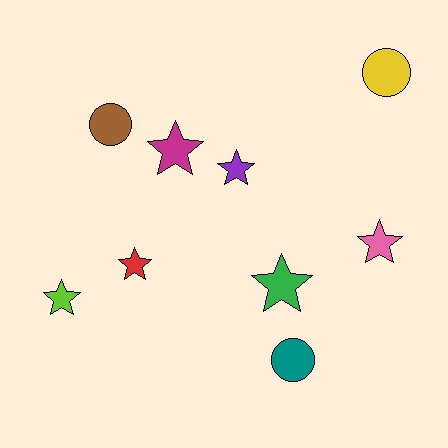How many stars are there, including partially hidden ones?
There are 6 stars.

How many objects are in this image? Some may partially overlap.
There are 9 objects.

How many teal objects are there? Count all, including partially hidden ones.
There is 1 teal object.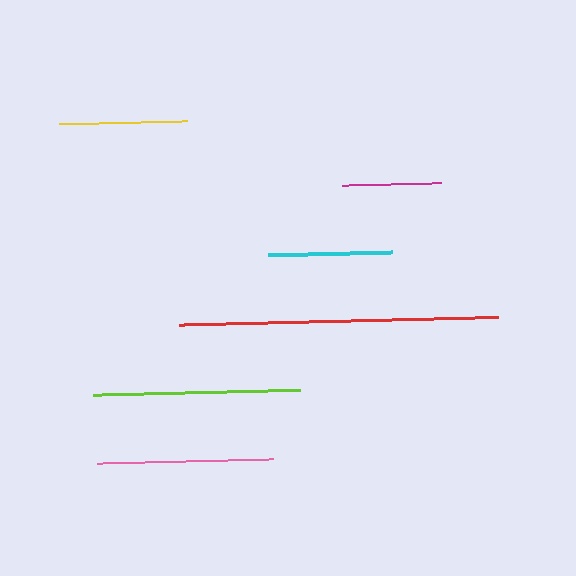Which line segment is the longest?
The red line is the longest at approximately 319 pixels.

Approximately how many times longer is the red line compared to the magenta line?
The red line is approximately 3.2 times the length of the magenta line.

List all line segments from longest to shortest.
From longest to shortest: red, lime, pink, yellow, cyan, magenta.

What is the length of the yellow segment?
The yellow segment is approximately 129 pixels long.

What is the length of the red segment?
The red segment is approximately 319 pixels long.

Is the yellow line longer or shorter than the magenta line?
The yellow line is longer than the magenta line.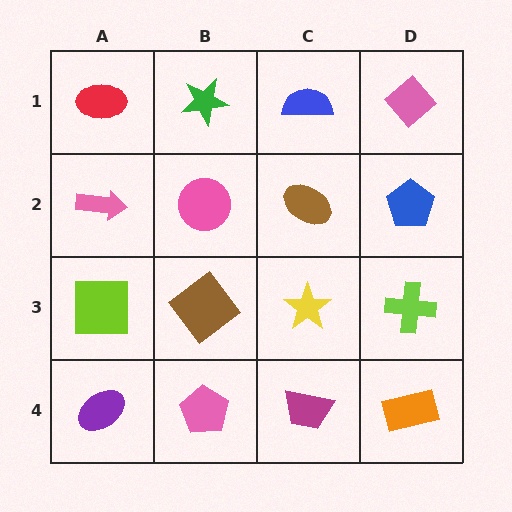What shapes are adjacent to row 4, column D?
A lime cross (row 3, column D), a magenta trapezoid (row 4, column C).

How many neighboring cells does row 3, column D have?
3.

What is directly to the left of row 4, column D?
A magenta trapezoid.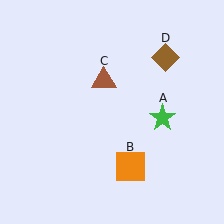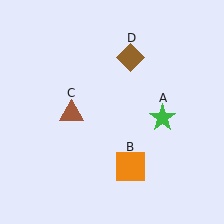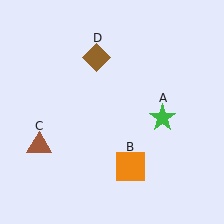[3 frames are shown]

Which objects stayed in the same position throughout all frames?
Green star (object A) and orange square (object B) remained stationary.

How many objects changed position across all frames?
2 objects changed position: brown triangle (object C), brown diamond (object D).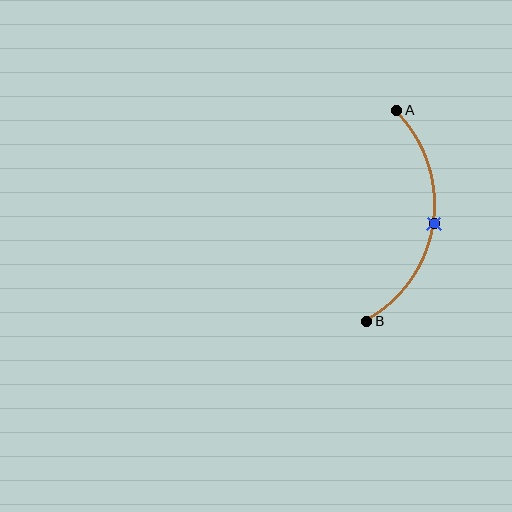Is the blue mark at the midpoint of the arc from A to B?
Yes. The blue mark lies on the arc at equal arc-length from both A and B — it is the arc midpoint.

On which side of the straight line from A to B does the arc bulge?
The arc bulges to the right of the straight line connecting A and B.